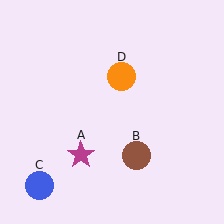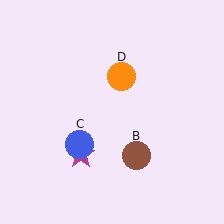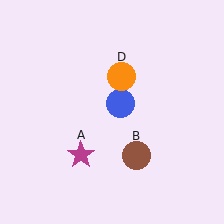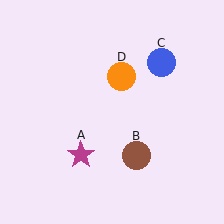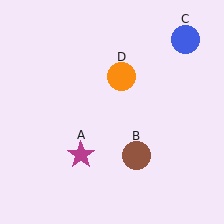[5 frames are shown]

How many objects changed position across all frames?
1 object changed position: blue circle (object C).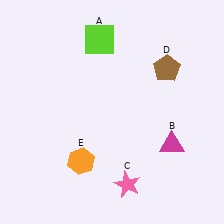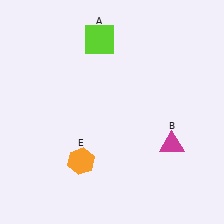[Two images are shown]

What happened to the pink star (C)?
The pink star (C) was removed in Image 2. It was in the bottom-right area of Image 1.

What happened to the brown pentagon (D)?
The brown pentagon (D) was removed in Image 2. It was in the top-right area of Image 1.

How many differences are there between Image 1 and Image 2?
There are 2 differences between the two images.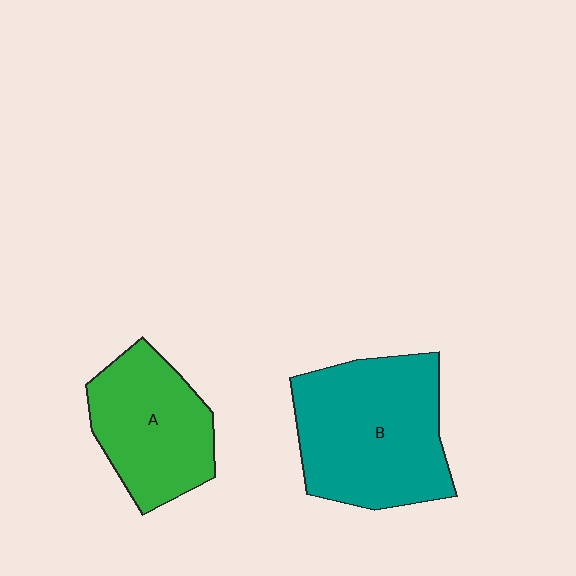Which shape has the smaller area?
Shape A (green).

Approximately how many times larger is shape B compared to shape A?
Approximately 1.4 times.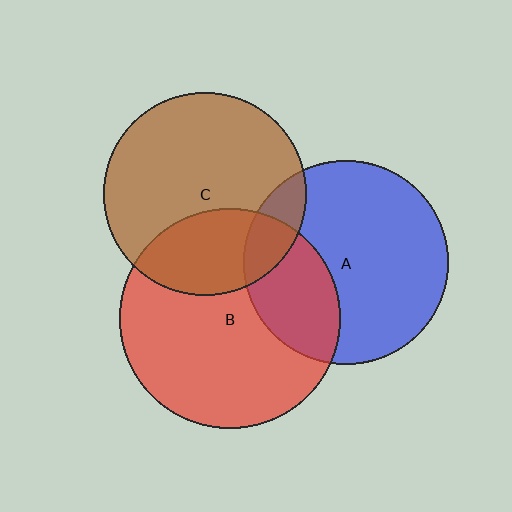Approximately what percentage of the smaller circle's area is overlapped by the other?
Approximately 30%.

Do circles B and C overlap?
Yes.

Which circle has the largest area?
Circle B (red).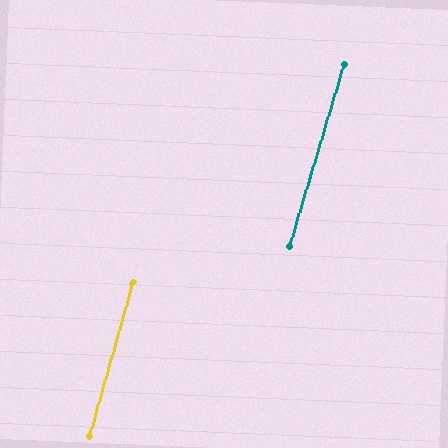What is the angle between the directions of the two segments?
Approximately 1 degree.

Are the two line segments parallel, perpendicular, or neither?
Parallel — their directions differ by only 0.9°.